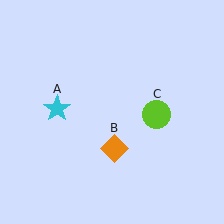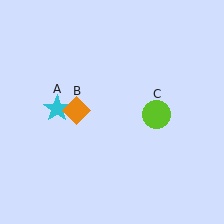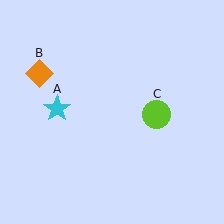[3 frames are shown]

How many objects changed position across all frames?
1 object changed position: orange diamond (object B).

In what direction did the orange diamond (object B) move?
The orange diamond (object B) moved up and to the left.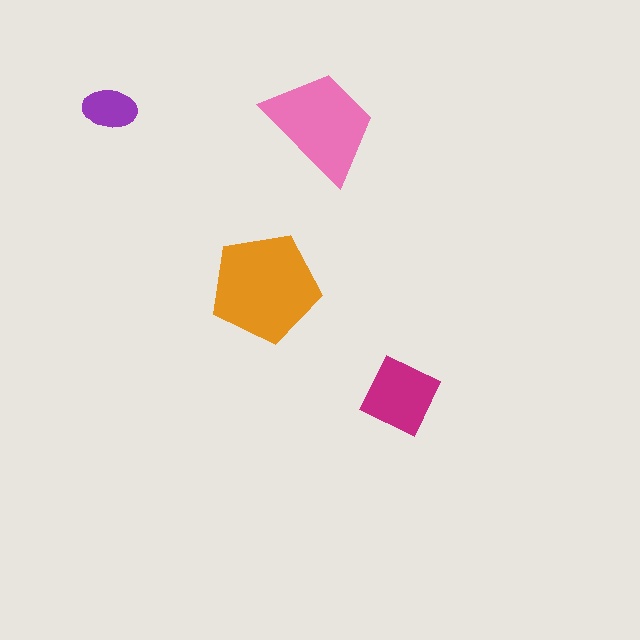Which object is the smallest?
The purple ellipse.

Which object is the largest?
The orange pentagon.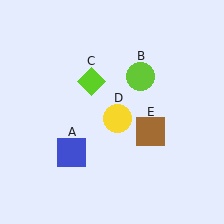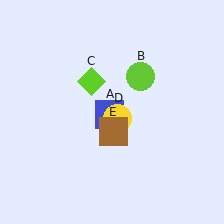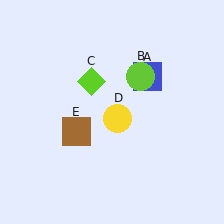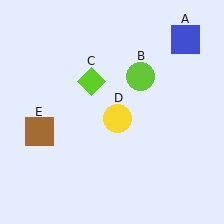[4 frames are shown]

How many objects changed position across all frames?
2 objects changed position: blue square (object A), brown square (object E).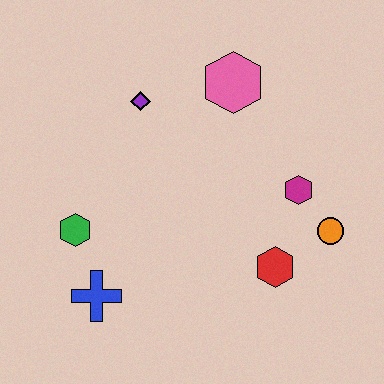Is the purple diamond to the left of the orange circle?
Yes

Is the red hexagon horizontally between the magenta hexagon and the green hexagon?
Yes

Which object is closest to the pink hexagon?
The purple diamond is closest to the pink hexagon.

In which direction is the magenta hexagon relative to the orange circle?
The magenta hexagon is above the orange circle.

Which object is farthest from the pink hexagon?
The blue cross is farthest from the pink hexagon.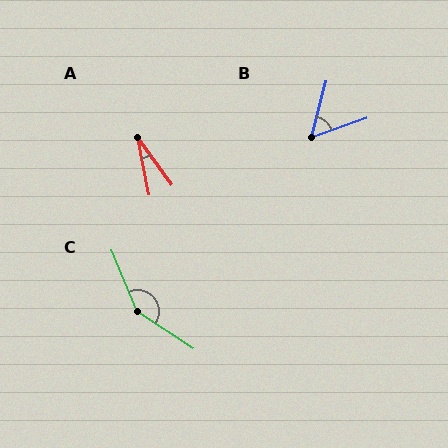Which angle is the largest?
C, at approximately 145 degrees.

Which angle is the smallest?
A, at approximately 25 degrees.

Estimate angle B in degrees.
Approximately 56 degrees.